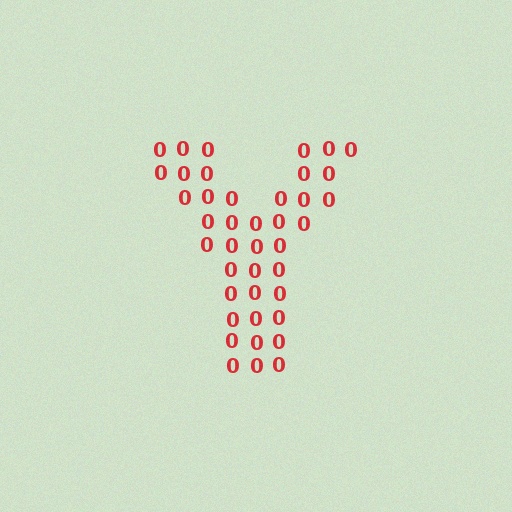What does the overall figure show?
The overall figure shows the letter Y.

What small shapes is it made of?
It is made of small digit 0's.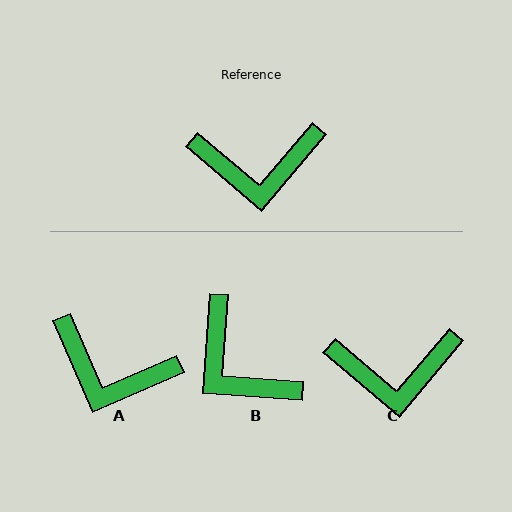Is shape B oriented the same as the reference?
No, it is off by about 54 degrees.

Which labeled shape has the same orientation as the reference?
C.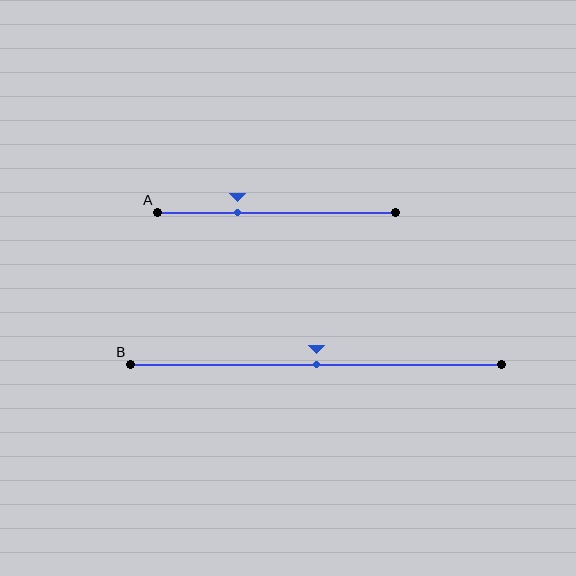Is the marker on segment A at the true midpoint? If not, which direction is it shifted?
No, the marker on segment A is shifted to the left by about 16% of the segment length.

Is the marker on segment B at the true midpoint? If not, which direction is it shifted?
Yes, the marker on segment B is at the true midpoint.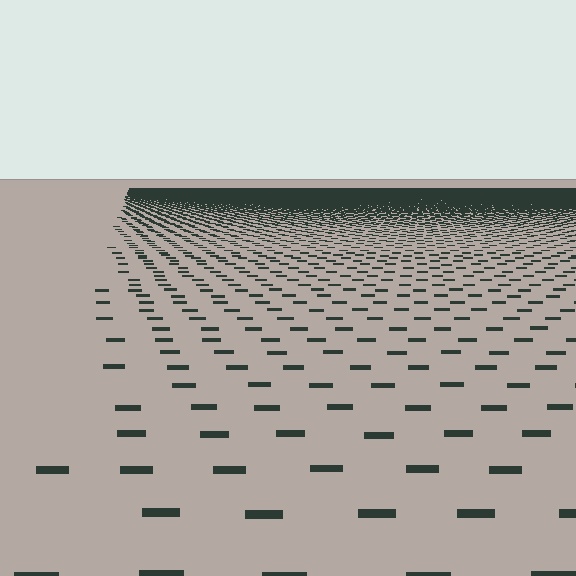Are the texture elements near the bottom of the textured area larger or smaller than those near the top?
Larger. Near the bottom, elements are closer to the viewer and appear at a bigger on-screen size.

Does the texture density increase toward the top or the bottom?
Density increases toward the top.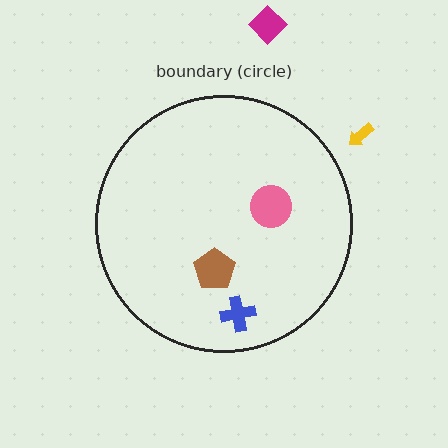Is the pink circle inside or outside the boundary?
Inside.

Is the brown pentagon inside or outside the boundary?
Inside.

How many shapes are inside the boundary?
3 inside, 2 outside.